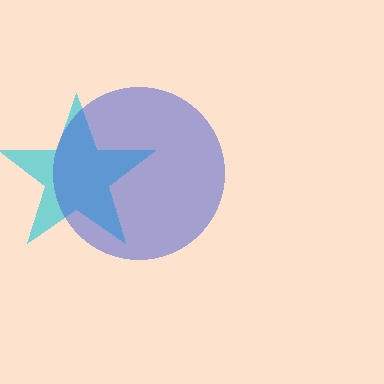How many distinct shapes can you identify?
There are 2 distinct shapes: a cyan star, a blue circle.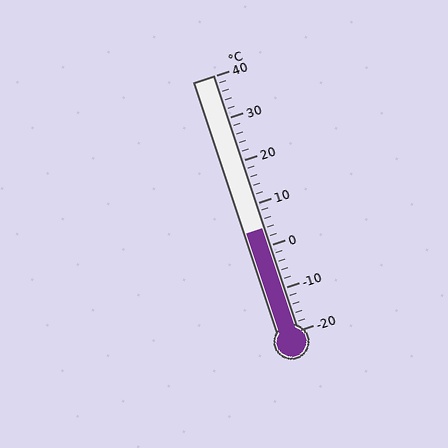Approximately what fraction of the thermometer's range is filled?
The thermometer is filled to approximately 40% of its range.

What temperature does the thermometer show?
The thermometer shows approximately 4°C.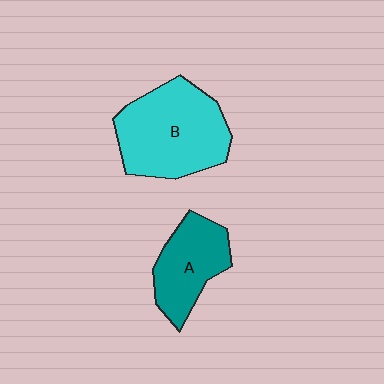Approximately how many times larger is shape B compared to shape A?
Approximately 1.6 times.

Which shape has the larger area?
Shape B (cyan).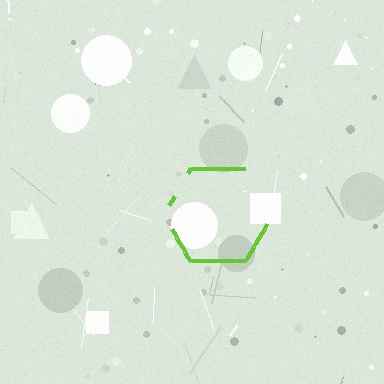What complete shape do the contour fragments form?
The contour fragments form a hexagon.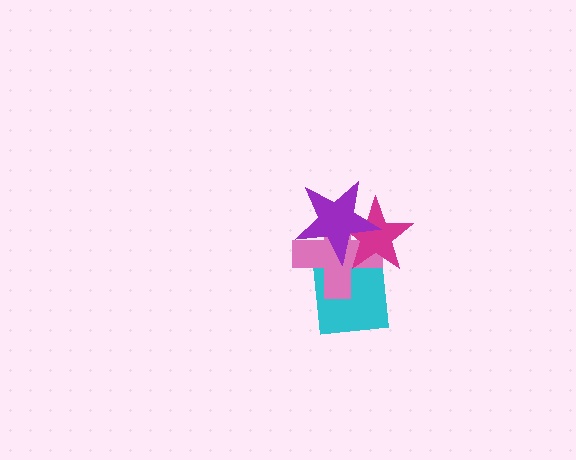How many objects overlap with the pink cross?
3 objects overlap with the pink cross.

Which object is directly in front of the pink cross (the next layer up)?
The magenta star is directly in front of the pink cross.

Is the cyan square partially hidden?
Yes, it is partially covered by another shape.